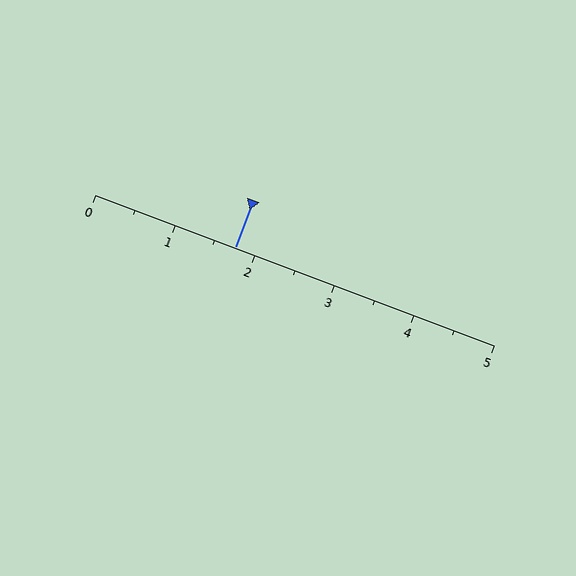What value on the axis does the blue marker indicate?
The marker indicates approximately 1.8.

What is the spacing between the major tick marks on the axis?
The major ticks are spaced 1 apart.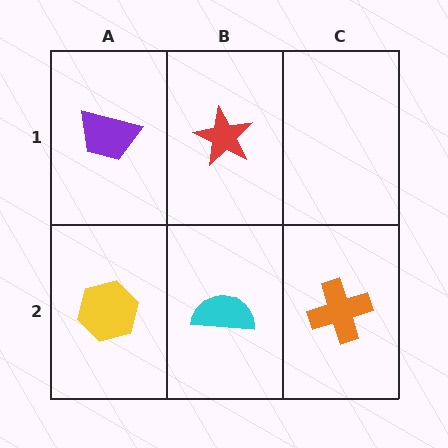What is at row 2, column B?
A cyan semicircle.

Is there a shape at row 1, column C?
No, that cell is empty.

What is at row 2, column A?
A yellow hexagon.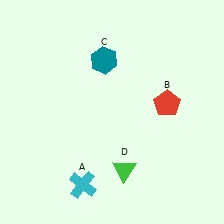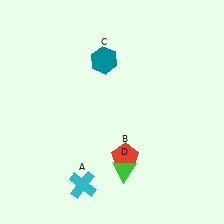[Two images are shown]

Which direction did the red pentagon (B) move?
The red pentagon (B) moved down.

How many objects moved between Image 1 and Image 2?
1 object moved between the two images.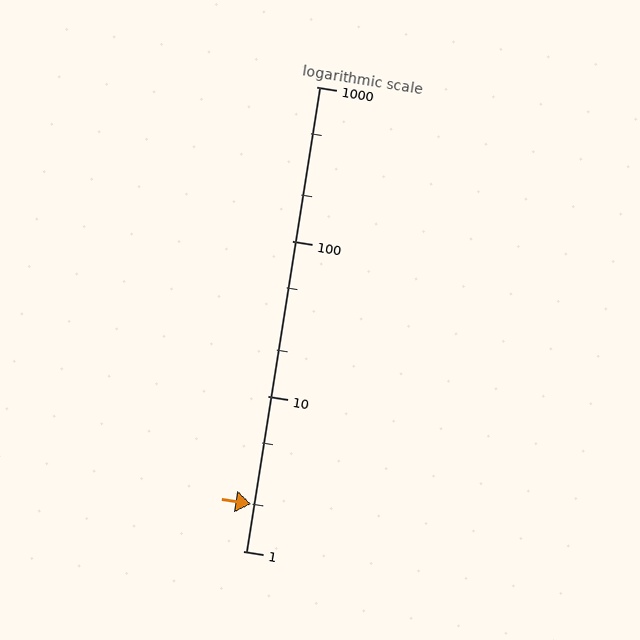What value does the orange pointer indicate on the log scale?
The pointer indicates approximately 2.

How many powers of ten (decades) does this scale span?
The scale spans 3 decades, from 1 to 1000.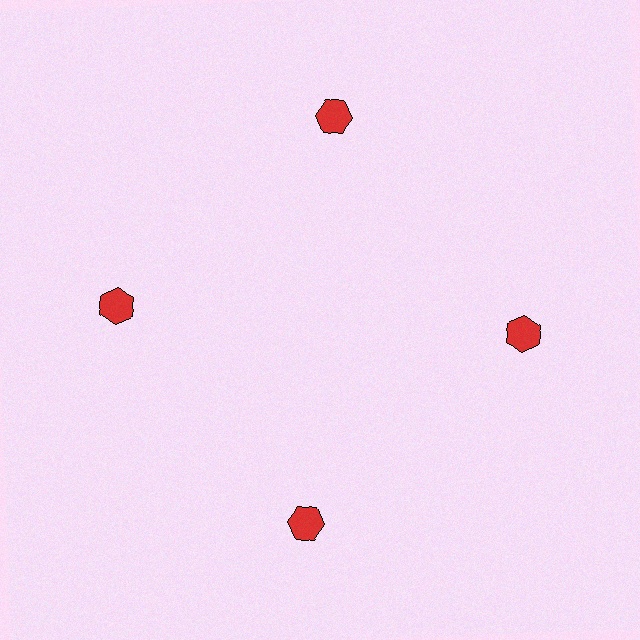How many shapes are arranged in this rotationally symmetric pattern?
There are 4 shapes, arranged in 4 groups of 1.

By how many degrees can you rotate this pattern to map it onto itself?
The pattern maps onto itself every 90 degrees of rotation.